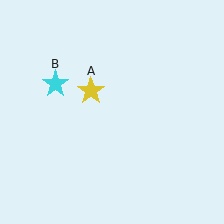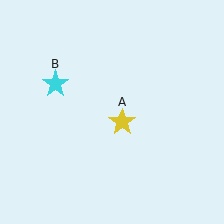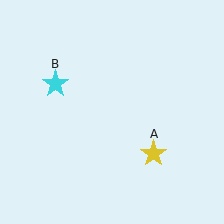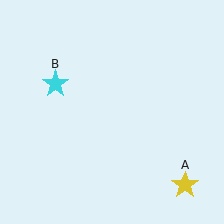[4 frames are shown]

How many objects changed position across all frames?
1 object changed position: yellow star (object A).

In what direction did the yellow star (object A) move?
The yellow star (object A) moved down and to the right.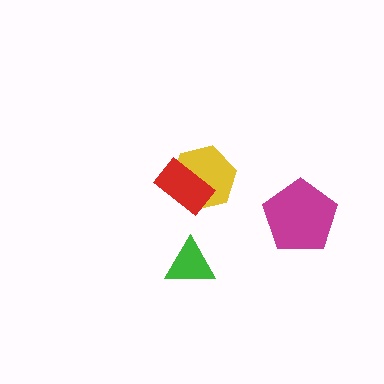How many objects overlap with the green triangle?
0 objects overlap with the green triangle.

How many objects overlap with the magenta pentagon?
0 objects overlap with the magenta pentagon.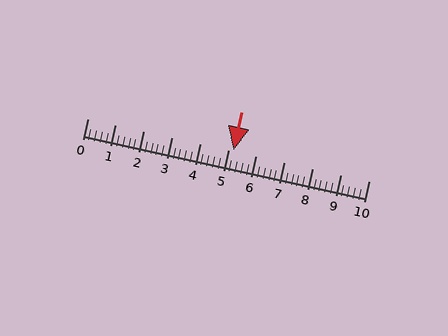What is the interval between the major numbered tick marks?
The major tick marks are spaced 1 units apart.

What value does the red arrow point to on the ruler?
The red arrow points to approximately 5.2.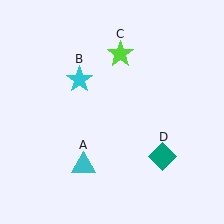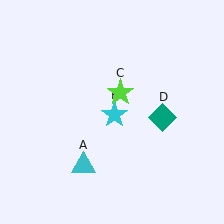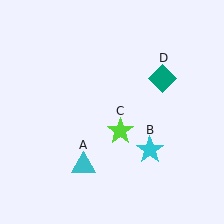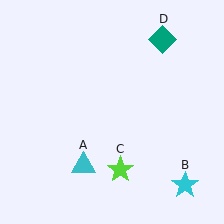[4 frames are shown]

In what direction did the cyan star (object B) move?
The cyan star (object B) moved down and to the right.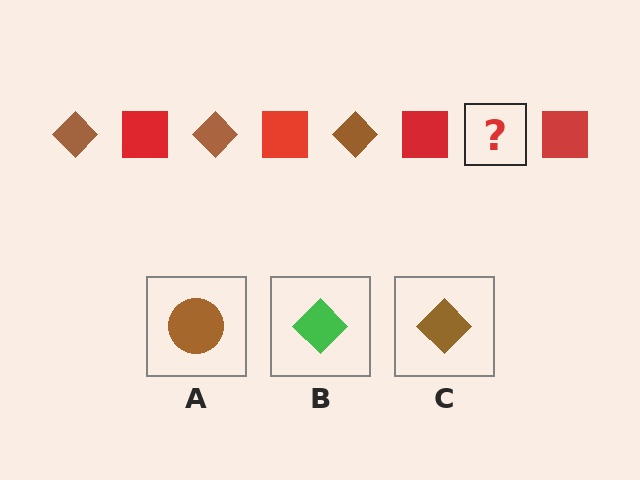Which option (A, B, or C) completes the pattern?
C.